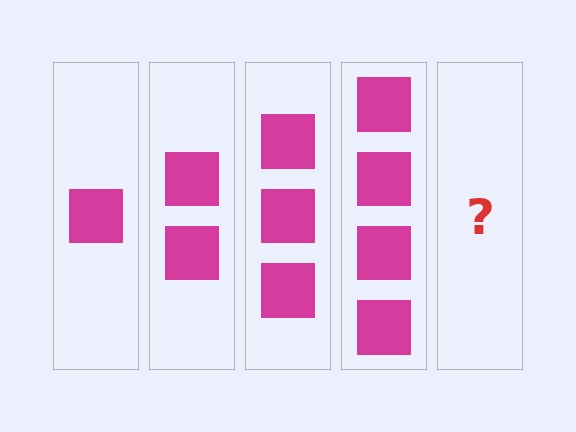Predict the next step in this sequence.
The next step is 5 squares.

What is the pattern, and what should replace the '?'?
The pattern is that each step adds one more square. The '?' should be 5 squares.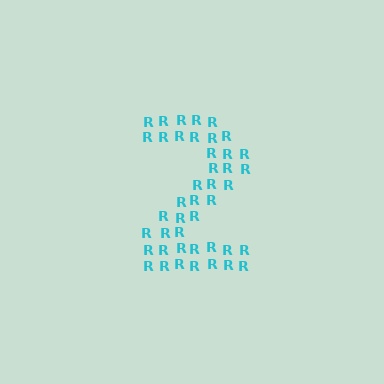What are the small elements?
The small elements are letter R's.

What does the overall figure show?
The overall figure shows the digit 2.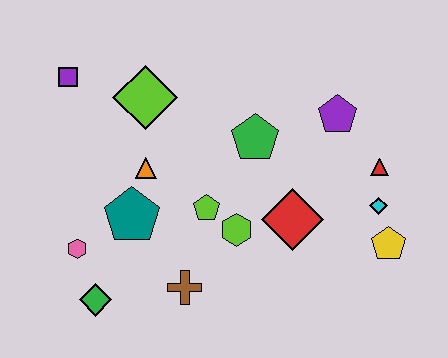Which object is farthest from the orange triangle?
The yellow pentagon is farthest from the orange triangle.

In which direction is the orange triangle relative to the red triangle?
The orange triangle is to the left of the red triangle.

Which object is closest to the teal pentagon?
The orange triangle is closest to the teal pentagon.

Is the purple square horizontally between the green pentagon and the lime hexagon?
No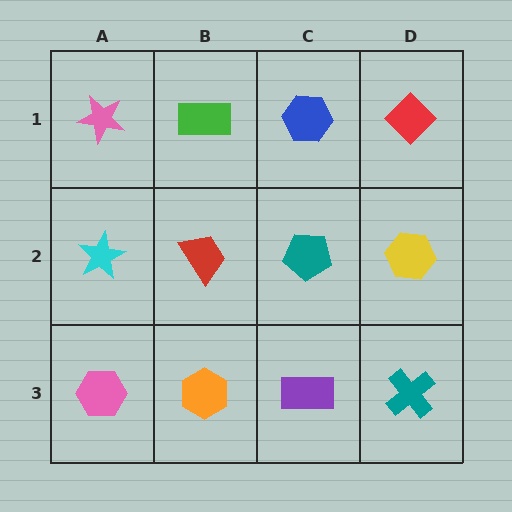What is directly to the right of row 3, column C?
A teal cross.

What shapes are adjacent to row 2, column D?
A red diamond (row 1, column D), a teal cross (row 3, column D), a teal pentagon (row 2, column C).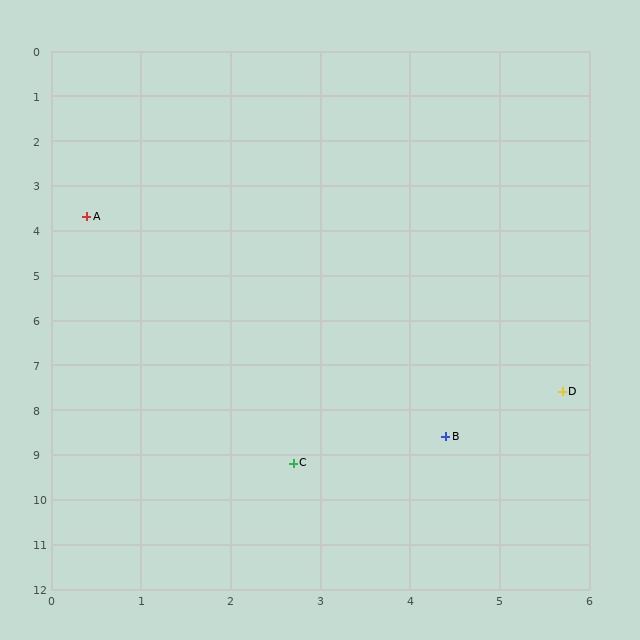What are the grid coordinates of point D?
Point D is at approximately (5.7, 7.6).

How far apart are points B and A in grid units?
Points B and A are about 6.3 grid units apart.